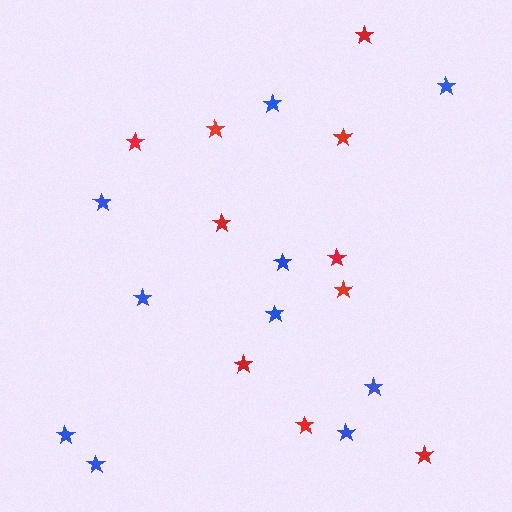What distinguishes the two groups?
There are 2 groups: one group of red stars (10) and one group of blue stars (10).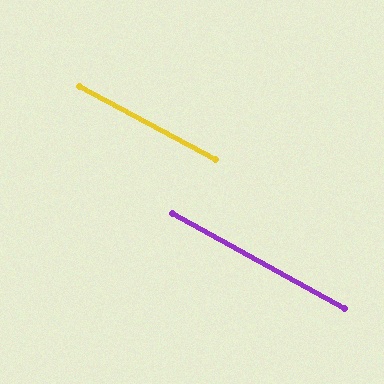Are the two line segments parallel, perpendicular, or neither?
Parallel — their directions differ by only 0.5°.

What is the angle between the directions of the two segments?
Approximately 1 degree.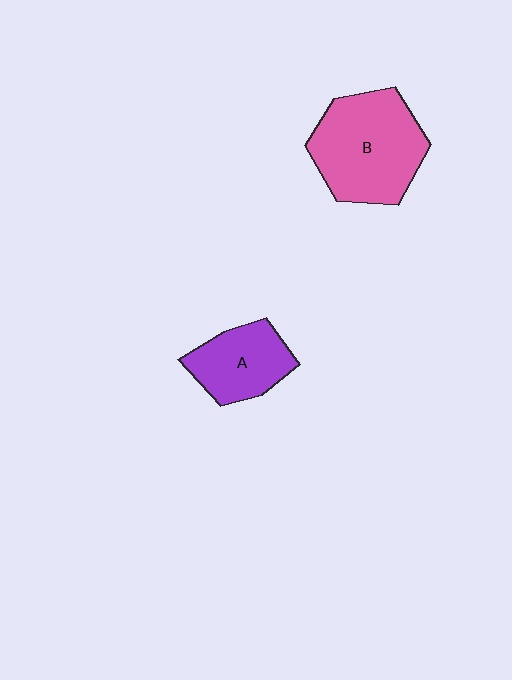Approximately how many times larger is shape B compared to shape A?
Approximately 1.7 times.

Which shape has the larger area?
Shape B (pink).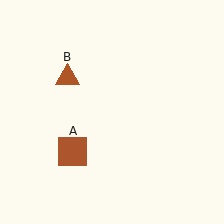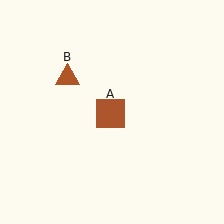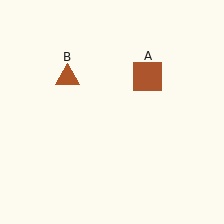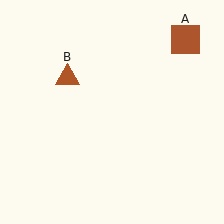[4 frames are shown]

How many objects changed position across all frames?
1 object changed position: brown square (object A).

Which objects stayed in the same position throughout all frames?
Brown triangle (object B) remained stationary.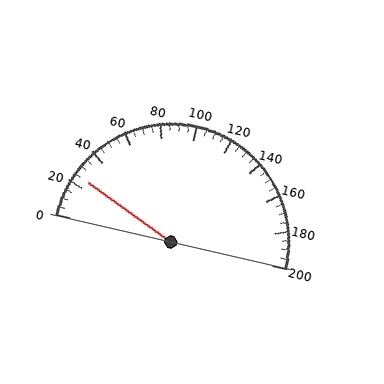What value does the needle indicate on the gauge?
The needle indicates approximately 25.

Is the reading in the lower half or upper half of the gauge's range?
The reading is in the lower half of the range (0 to 200).